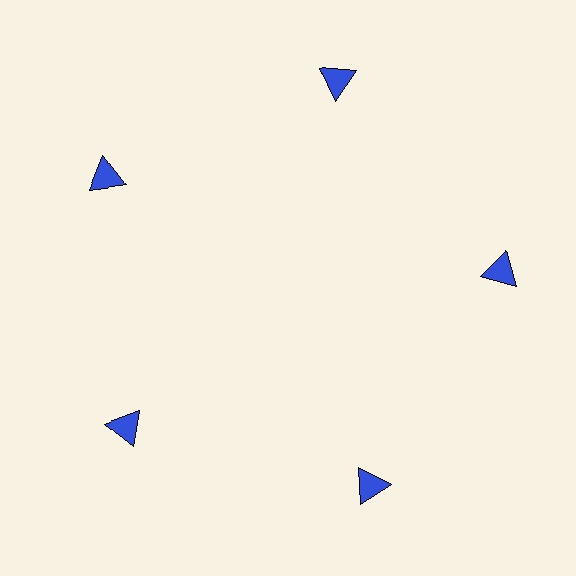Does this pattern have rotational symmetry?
Yes, this pattern has 5-fold rotational symmetry. It looks the same after rotating 72 degrees around the center.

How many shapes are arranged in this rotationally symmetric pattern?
There are 5 shapes, arranged in 5 groups of 1.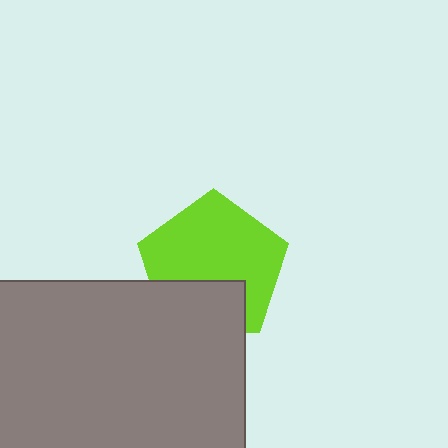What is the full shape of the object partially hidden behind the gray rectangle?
The partially hidden object is a lime pentagon.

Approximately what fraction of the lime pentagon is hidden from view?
Roughly 31% of the lime pentagon is hidden behind the gray rectangle.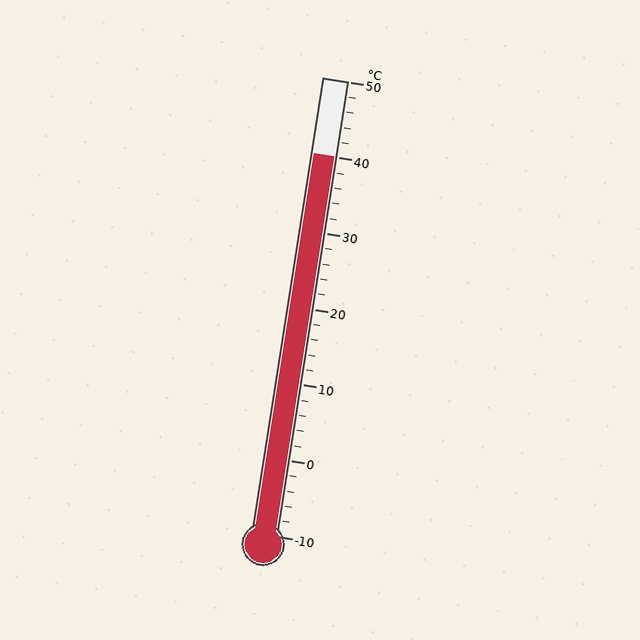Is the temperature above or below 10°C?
The temperature is above 10°C.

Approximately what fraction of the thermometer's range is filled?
The thermometer is filled to approximately 85% of its range.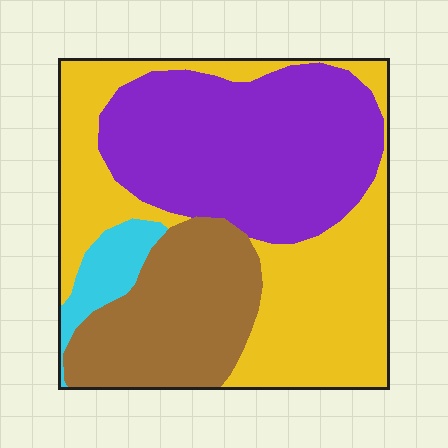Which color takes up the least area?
Cyan, at roughly 5%.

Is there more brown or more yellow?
Yellow.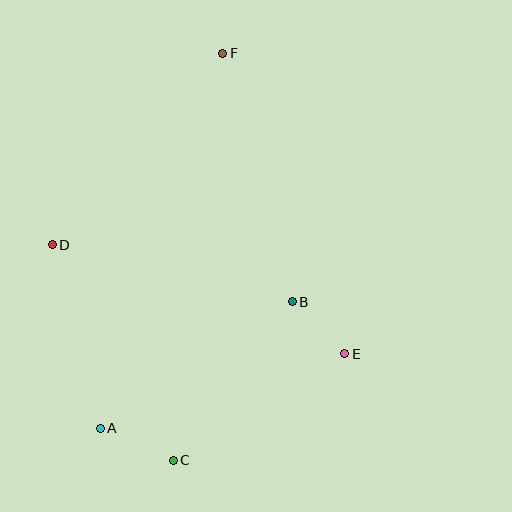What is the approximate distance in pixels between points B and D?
The distance between B and D is approximately 247 pixels.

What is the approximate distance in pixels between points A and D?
The distance between A and D is approximately 189 pixels.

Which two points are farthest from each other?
Points C and F are farthest from each other.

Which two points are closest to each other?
Points B and E are closest to each other.